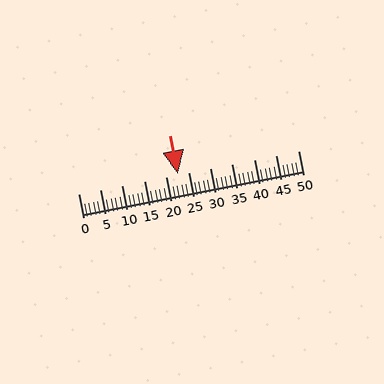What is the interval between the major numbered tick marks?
The major tick marks are spaced 5 units apart.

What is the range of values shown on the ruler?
The ruler shows values from 0 to 50.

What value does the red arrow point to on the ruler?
The red arrow points to approximately 23.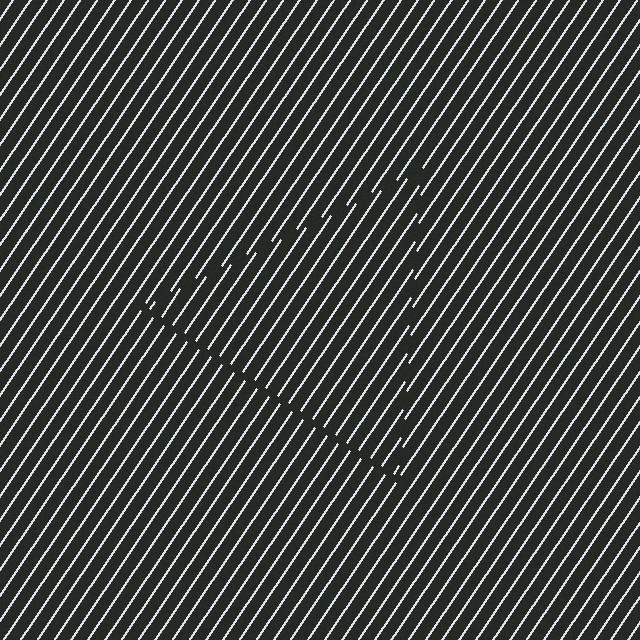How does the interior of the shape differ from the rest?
The interior of the shape contains the same grating, shifted by half a period — the contour is defined by the phase discontinuity where line-ends from the inner and outer gratings abut.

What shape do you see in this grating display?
An illusory triangle. The interior of the shape contains the same grating, shifted by half a period — the contour is defined by the phase discontinuity where line-ends from the inner and outer gratings abut.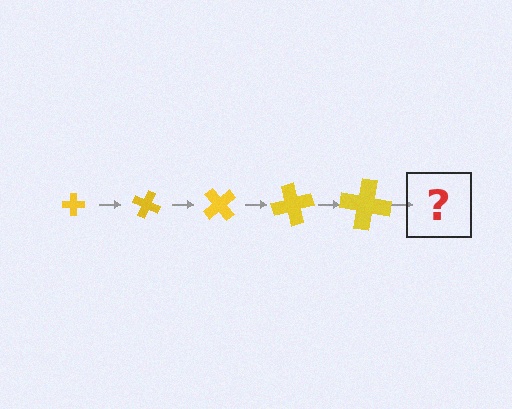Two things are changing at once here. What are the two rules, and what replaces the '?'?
The two rules are that the cross grows larger each step and it rotates 25 degrees each step. The '?' should be a cross, larger than the previous one and rotated 125 degrees from the start.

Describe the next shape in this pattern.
It should be a cross, larger than the previous one and rotated 125 degrees from the start.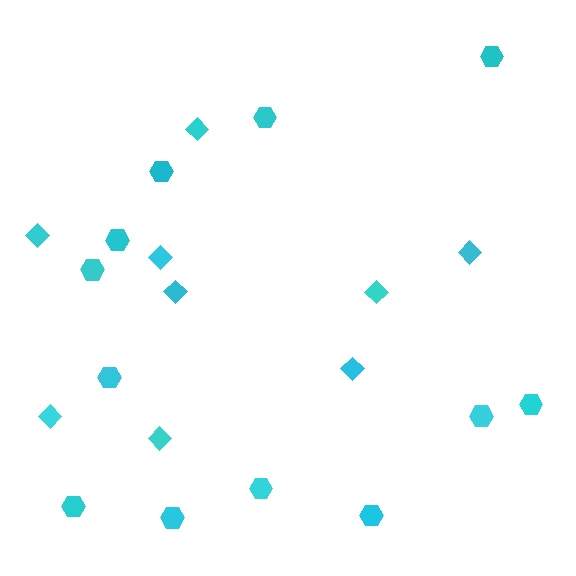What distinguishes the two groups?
There are 2 groups: one group of hexagons (12) and one group of diamonds (9).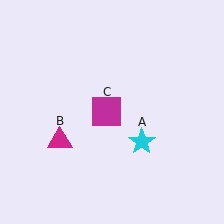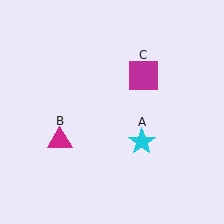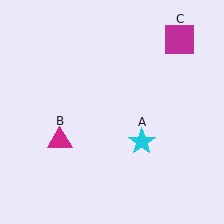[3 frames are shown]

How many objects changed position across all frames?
1 object changed position: magenta square (object C).